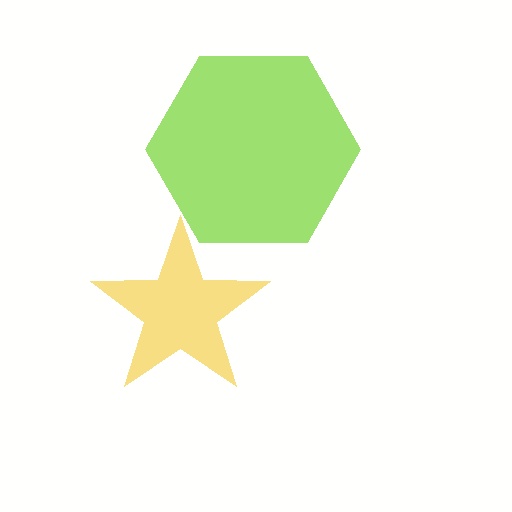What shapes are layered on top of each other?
The layered shapes are: a yellow star, a lime hexagon.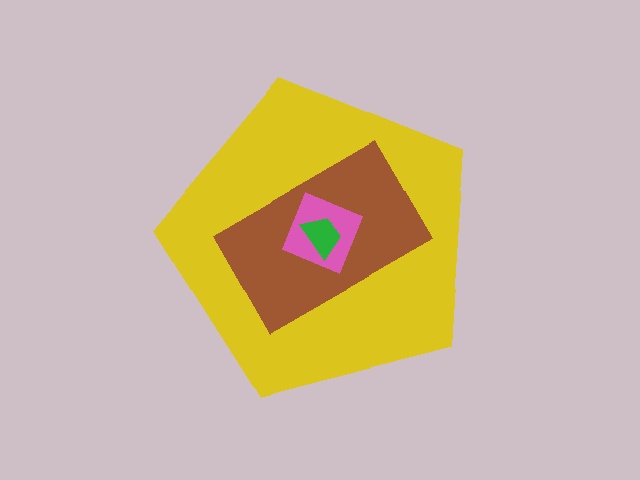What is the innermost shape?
The green trapezoid.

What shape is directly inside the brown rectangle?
The pink diamond.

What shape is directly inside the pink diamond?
The green trapezoid.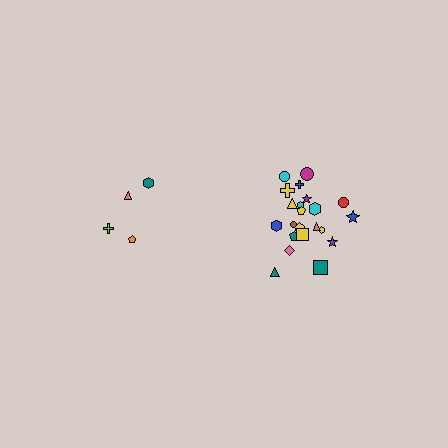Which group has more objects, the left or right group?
The right group.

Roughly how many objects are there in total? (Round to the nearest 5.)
Roughly 25 objects in total.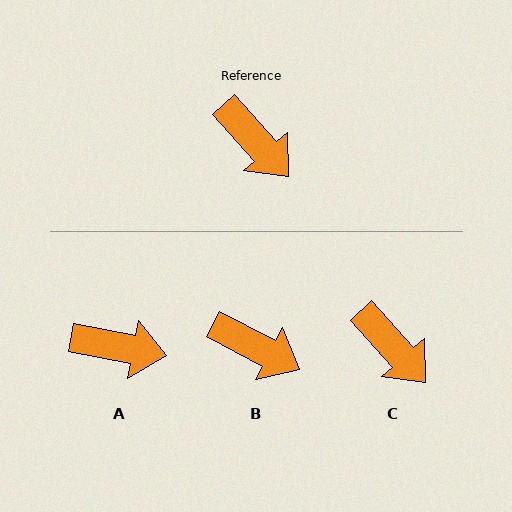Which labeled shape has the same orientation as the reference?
C.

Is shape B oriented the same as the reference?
No, it is off by about 21 degrees.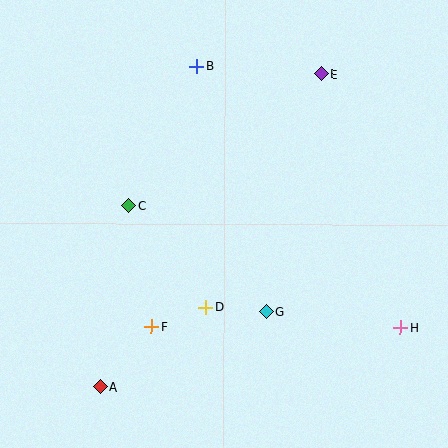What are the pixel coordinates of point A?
Point A is at (101, 387).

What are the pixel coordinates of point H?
Point H is at (400, 327).